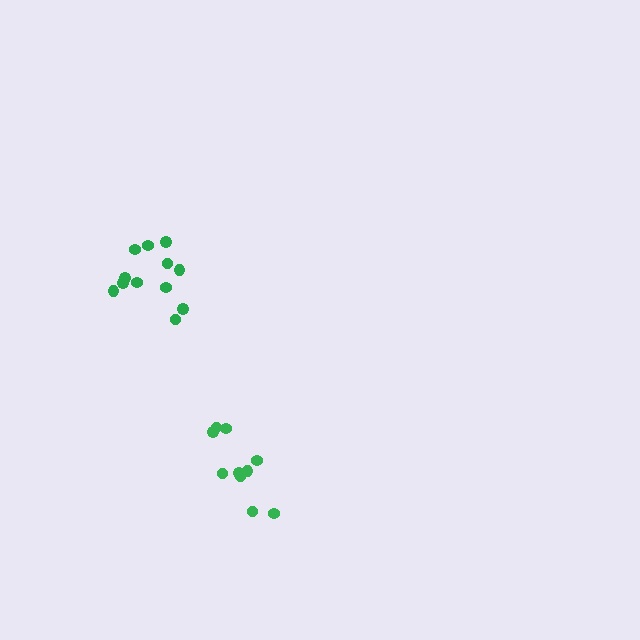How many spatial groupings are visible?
There are 2 spatial groupings.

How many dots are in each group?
Group 1: 10 dots, Group 2: 12 dots (22 total).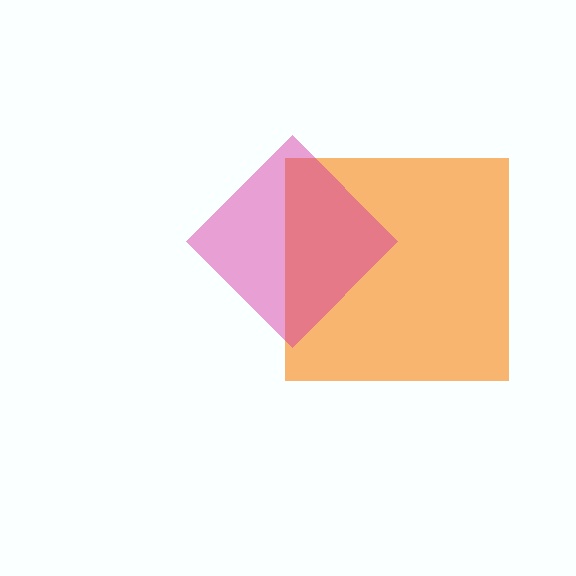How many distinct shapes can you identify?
There are 2 distinct shapes: an orange square, a magenta diamond.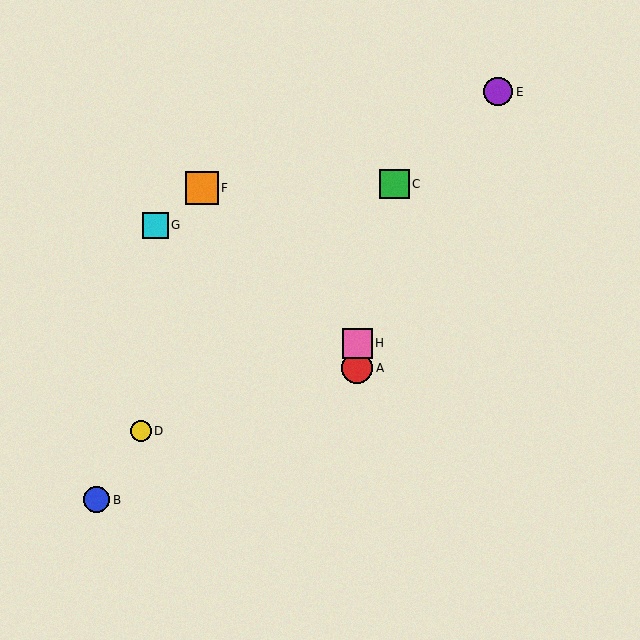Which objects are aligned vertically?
Objects A, H are aligned vertically.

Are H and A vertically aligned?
Yes, both are at x≈357.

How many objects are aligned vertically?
2 objects (A, H) are aligned vertically.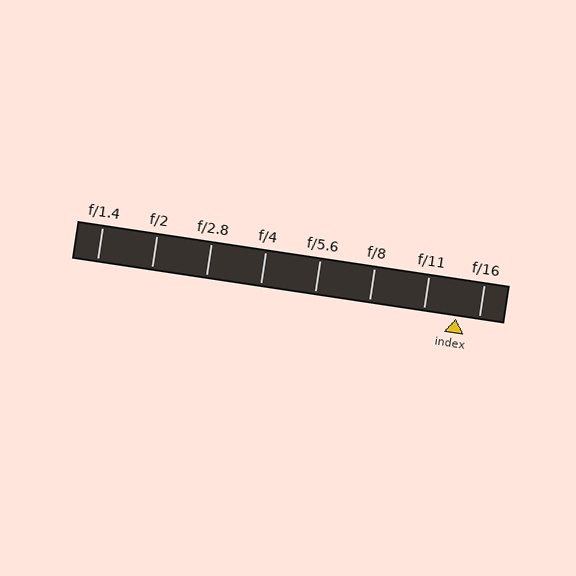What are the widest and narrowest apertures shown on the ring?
The widest aperture shown is f/1.4 and the narrowest is f/16.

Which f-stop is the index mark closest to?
The index mark is closest to f/16.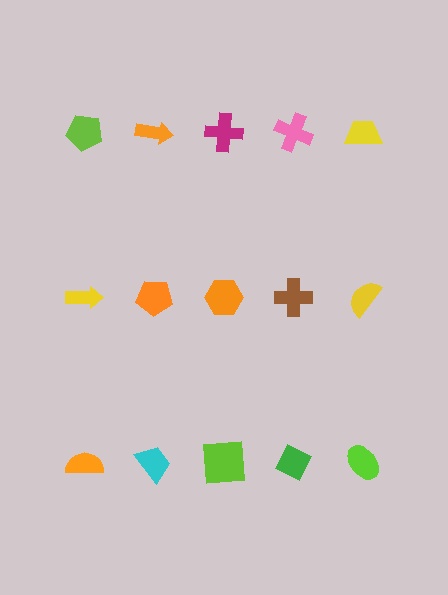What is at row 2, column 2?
An orange pentagon.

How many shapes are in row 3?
5 shapes.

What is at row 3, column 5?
A lime ellipse.